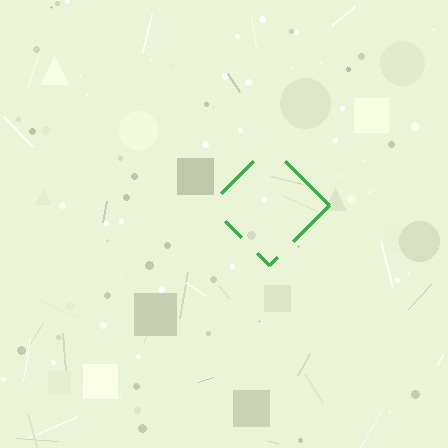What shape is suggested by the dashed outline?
The dashed outline suggests a diamond.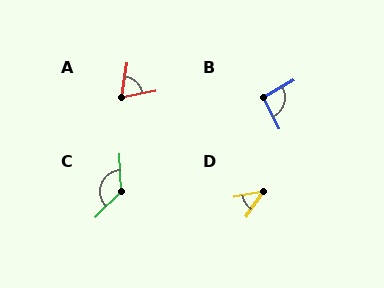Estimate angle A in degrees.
Approximately 69 degrees.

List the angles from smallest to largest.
D (46°), A (69°), B (93°), C (133°).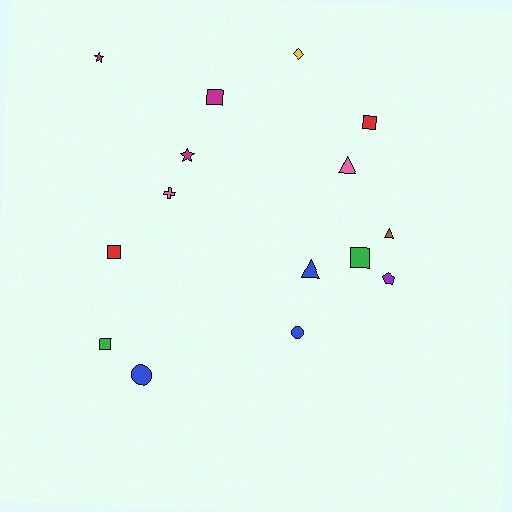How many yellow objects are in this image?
There is 1 yellow object.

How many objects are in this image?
There are 15 objects.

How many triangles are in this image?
There are 3 triangles.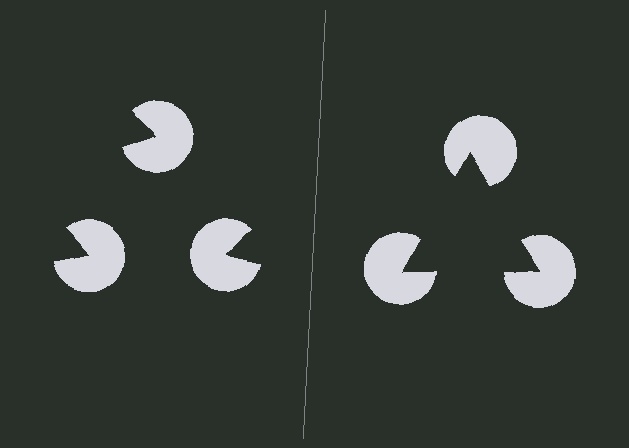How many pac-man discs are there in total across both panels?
6 — 3 on each side.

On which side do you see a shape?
An illusory triangle appears on the right side. On the left side the wedge cuts are rotated, so no coherent shape forms.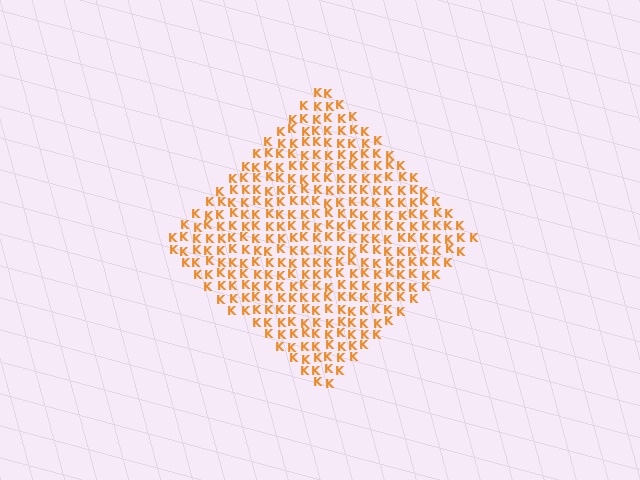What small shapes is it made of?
It is made of small letter K's.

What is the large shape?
The large shape is a diamond.